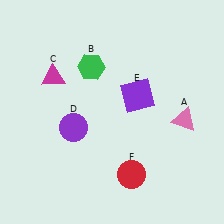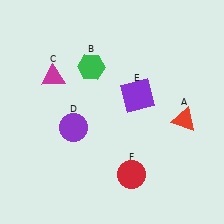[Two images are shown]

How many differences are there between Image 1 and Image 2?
There is 1 difference between the two images.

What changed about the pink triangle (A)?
In Image 1, A is pink. In Image 2, it changed to red.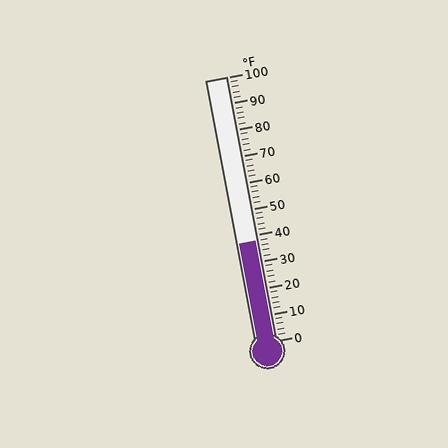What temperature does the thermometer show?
The thermometer shows approximately 38°F.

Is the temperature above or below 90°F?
The temperature is below 90°F.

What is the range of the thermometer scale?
The thermometer scale ranges from 0°F to 100°F.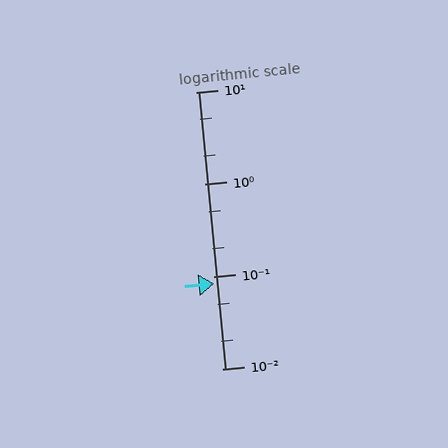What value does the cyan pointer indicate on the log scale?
The pointer indicates approximately 0.084.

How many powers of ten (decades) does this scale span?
The scale spans 3 decades, from 0.01 to 10.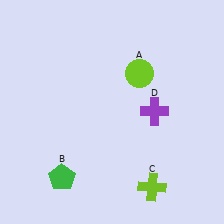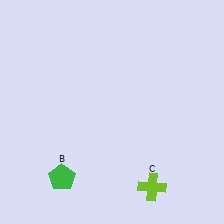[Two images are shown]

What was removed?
The purple cross (D), the lime circle (A) were removed in Image 2.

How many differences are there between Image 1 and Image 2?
There are 2 differences between the two images.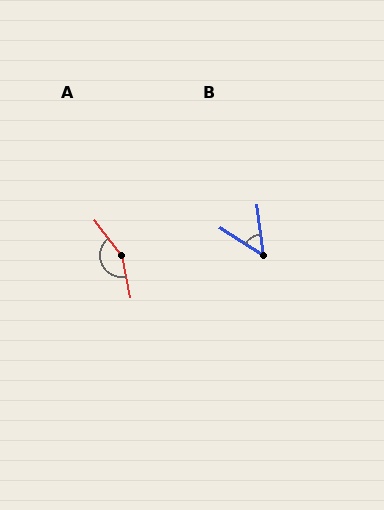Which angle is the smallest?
B, at approximately 51 degrees.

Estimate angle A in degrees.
Approximately 154 degrees.